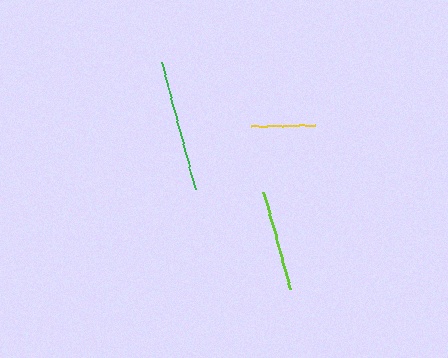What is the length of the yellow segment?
The yellow segment is approximately 64 pixels long.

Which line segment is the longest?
The green line is the longest at approximately 130 pixels.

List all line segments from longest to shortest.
From longest to shortest: green, lime, yellow.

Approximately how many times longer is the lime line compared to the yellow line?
The lime line is approximately 1.6 times the length of the yellow line.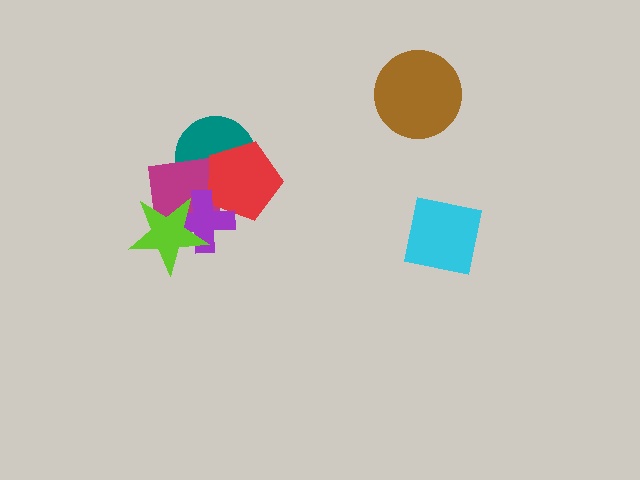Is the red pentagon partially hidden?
Yes, it is partially covered by another shape.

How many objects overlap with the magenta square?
4 objects overlap with the magenta square.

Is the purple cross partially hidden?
Yes, it is partially covered by another shape.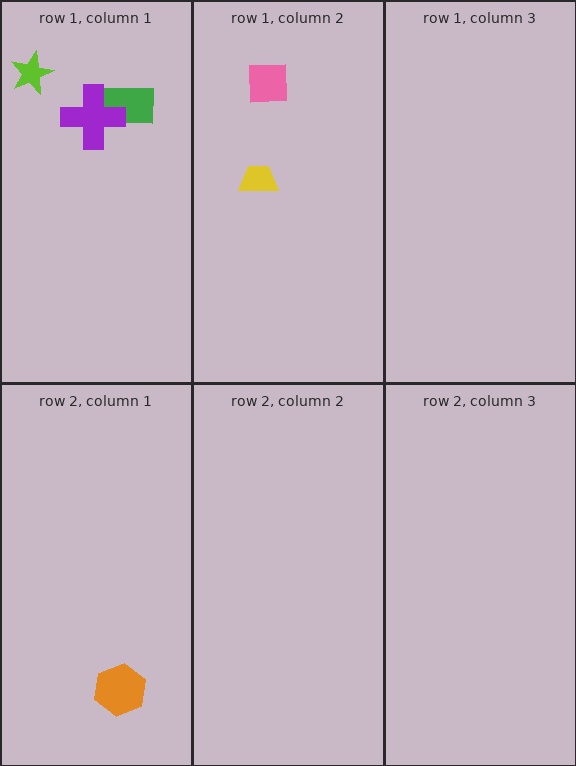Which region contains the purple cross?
The row 1, column 1 region.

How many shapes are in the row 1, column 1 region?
3.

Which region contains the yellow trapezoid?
The row 1, column 2 region.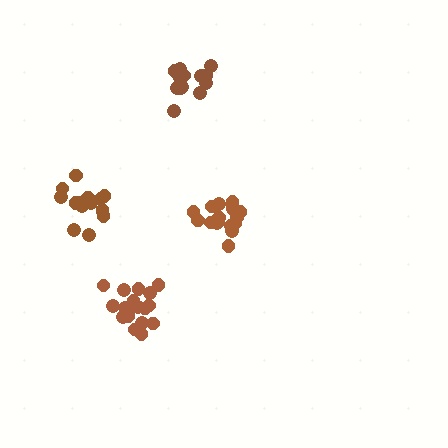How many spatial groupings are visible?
There are 4 spatial groupings.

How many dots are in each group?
Group 1: 17 dots, Group 2: 16 dots, Group 3: 17 dots, Group 4: 16 dots (66 total).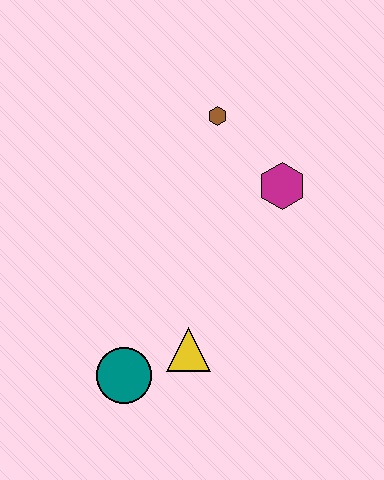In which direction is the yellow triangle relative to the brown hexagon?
The yellow triangle is below the brown hexagon.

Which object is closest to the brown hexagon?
The magenta hexagon is closest to the brown hexagon.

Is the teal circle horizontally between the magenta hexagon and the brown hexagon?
No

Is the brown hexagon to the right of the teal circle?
Yes